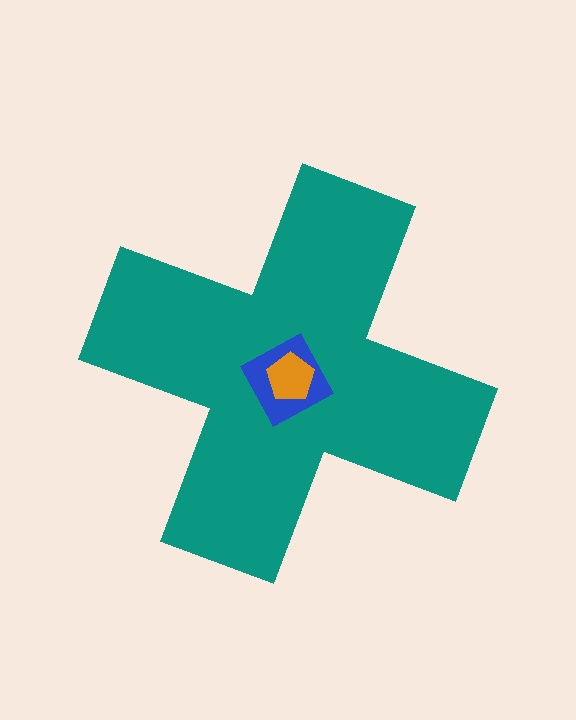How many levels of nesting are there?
3.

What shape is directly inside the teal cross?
The blue diamond.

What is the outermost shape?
The teal cross.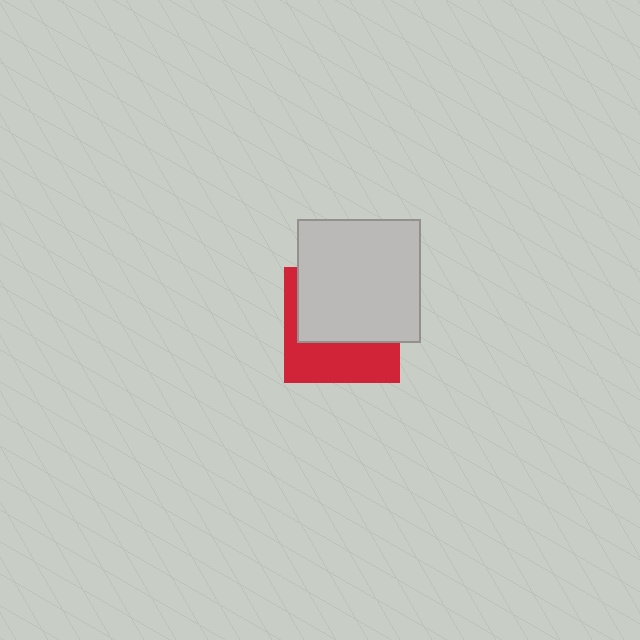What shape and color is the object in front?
The object in front is a light gray square.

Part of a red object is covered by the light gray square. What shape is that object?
It is a square.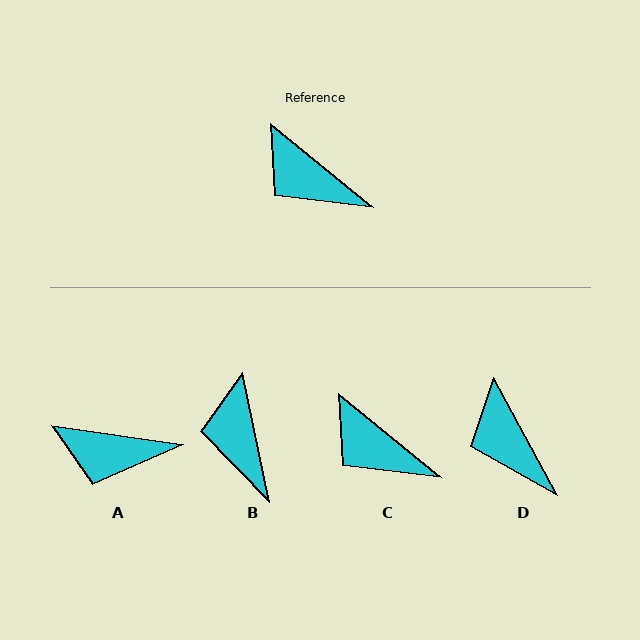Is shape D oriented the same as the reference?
No, it is off by about 22 degrees.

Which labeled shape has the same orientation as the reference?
C.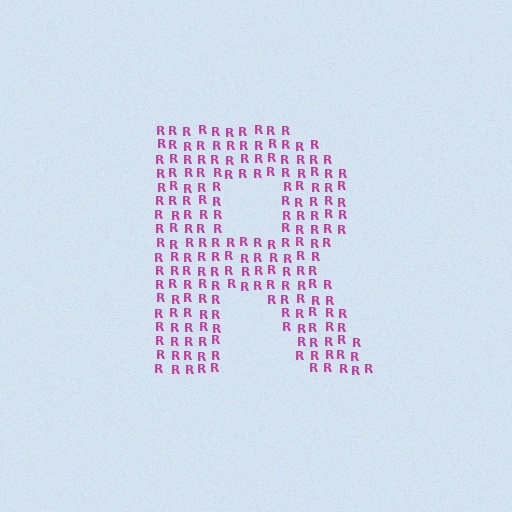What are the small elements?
The small elements are letter R's.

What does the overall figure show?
The overall figure shows the letter R.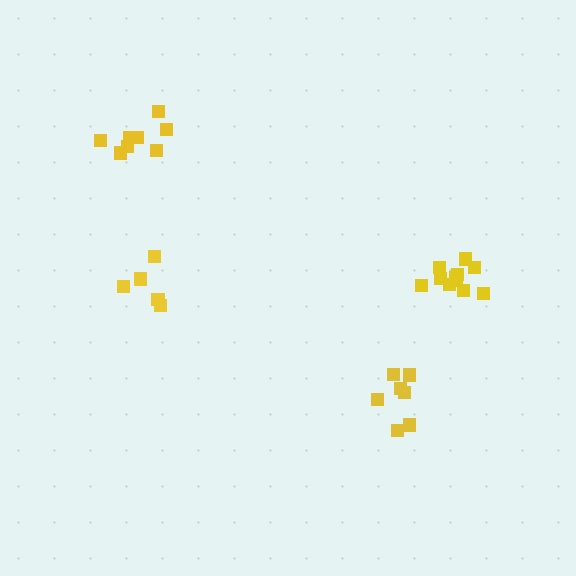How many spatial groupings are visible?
There are 4 spatial groupings.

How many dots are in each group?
Group 1: 8 dots, Group 2: 6 dots, Group 3: 7 dots, Group 4: 11 dots (32 total).